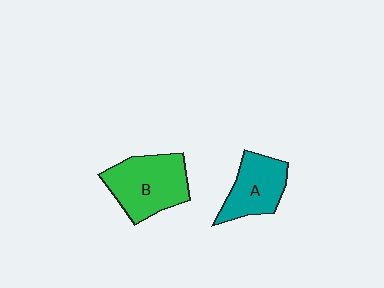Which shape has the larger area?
Shape B (green).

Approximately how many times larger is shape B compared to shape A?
Approximately 1.3 times.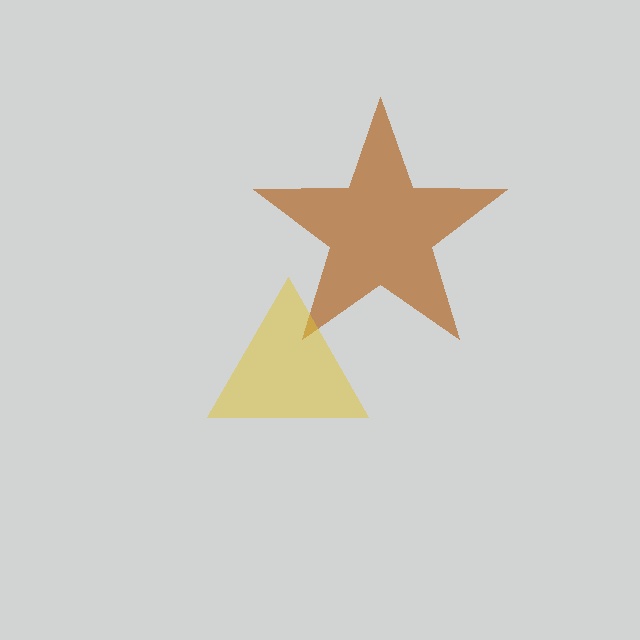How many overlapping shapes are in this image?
There are 2 overlapping shapes in the image.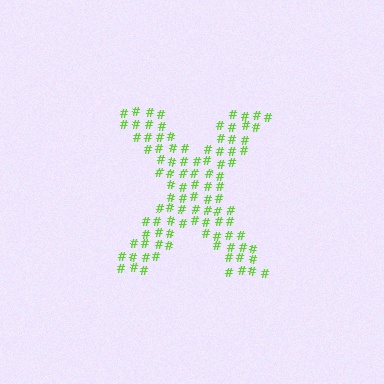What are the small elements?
The small elements are hash symbols.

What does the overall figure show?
The overall figure shows the letter X.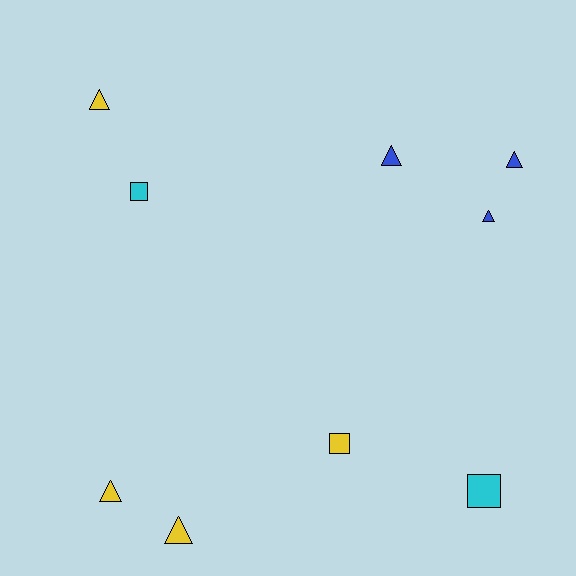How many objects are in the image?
There are 9 objects.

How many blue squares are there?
There are no blue squares.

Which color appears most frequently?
Yellow, with 4 objects.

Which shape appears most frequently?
Triangle, with 6 objects.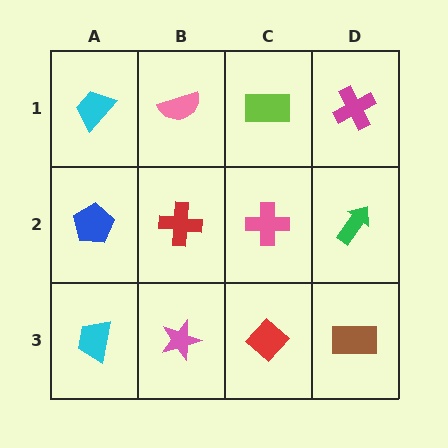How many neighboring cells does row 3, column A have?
2.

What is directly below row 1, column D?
A green arrow.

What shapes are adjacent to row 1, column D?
A green arrow (row 2, column D), a lime rectangle (row 1, column C).